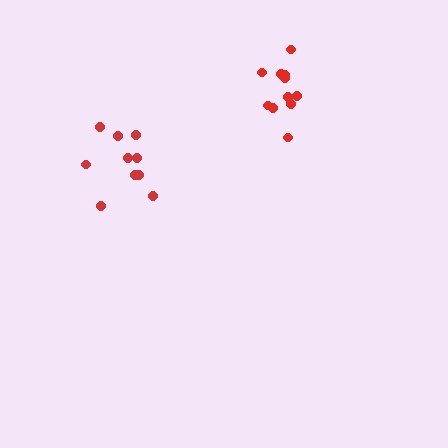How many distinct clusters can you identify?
There are 2 distinct clusters.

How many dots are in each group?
Group 1: 11 dots, Group 2: 10 dots (21 total).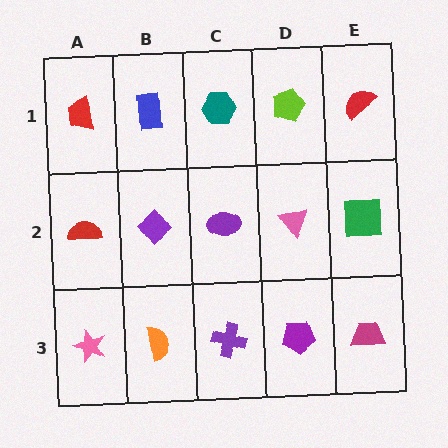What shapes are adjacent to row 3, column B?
A purple diamond (row 2, column B), a pink star (row 3, column A), a purple cross (row 3, column C).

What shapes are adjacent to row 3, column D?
A pink triangle (row 2, column D), a purple cross (row 3, column C), a magenta trapezoid (row 3, column E).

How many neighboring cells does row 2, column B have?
4.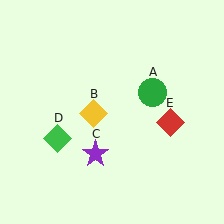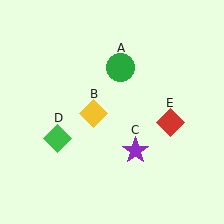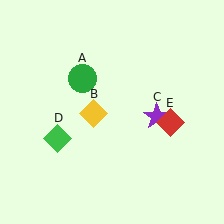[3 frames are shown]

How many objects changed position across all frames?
2 objects changed position: green circle (object A), purple star (object C).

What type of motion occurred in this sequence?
The green circle (object A), purple star (object C) rotated counterclockwise around the center of the scene.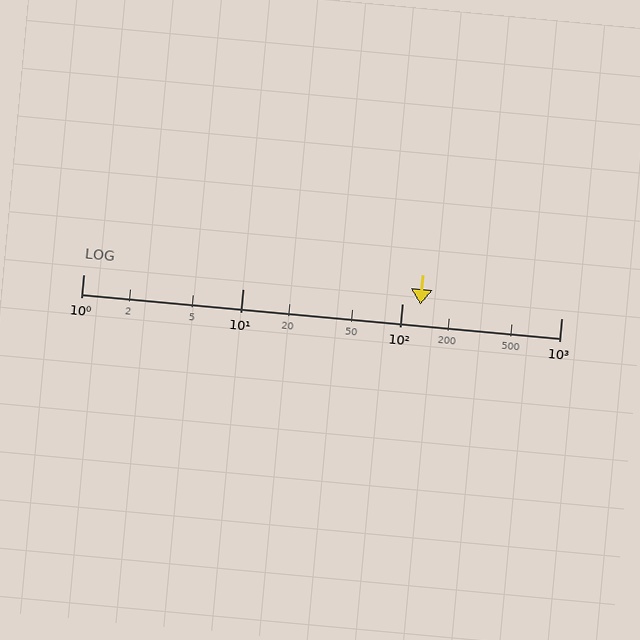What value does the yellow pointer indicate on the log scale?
The pointer indicates approximately 130.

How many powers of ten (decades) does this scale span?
The scale spans 3 decades, from 1 to 1000.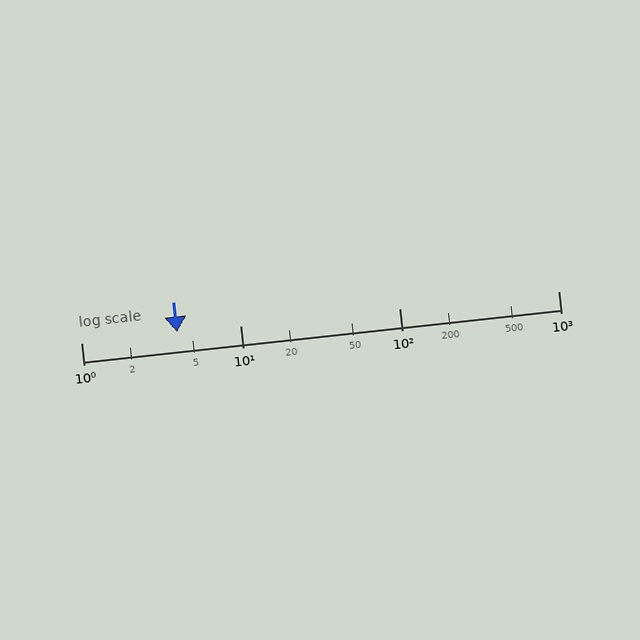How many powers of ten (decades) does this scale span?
The scale spans 3 decades, from 1 to 1000.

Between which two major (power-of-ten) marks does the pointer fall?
The pointer is between 1 and 10.